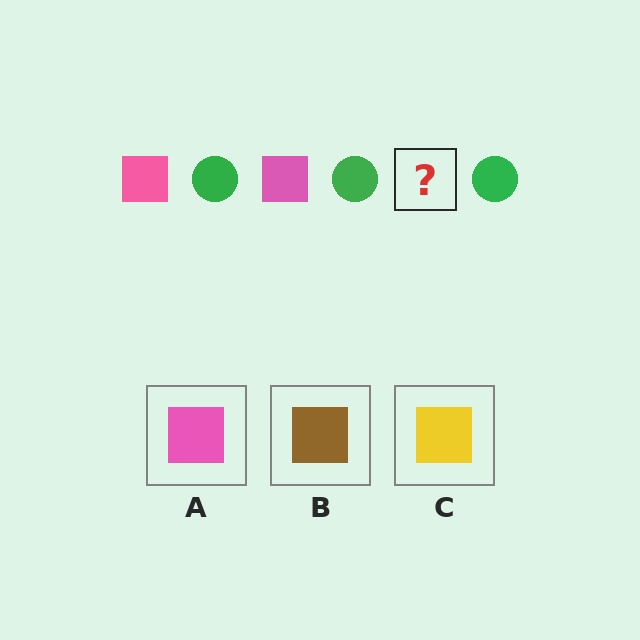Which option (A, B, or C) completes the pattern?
A.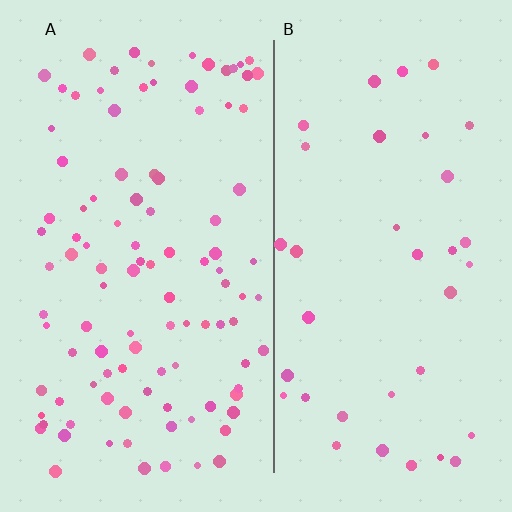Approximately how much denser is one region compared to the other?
Approximately 2.9× — region A over region B.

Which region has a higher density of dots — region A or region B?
A (the left).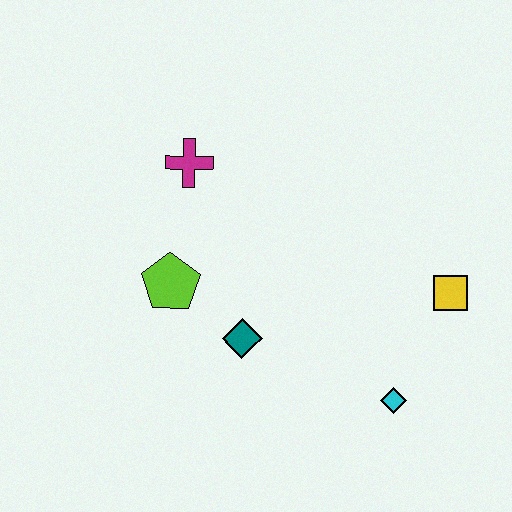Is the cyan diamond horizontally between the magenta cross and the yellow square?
Yes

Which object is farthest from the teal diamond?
The yellow square is farthest from the teal diamond.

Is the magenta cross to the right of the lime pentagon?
Yes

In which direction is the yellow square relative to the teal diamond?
The yellow square is to the right of the teal diamond.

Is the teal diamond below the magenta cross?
Yes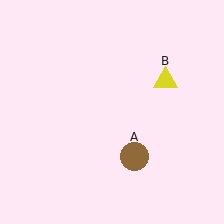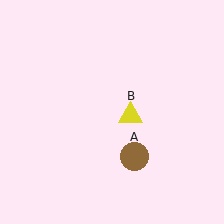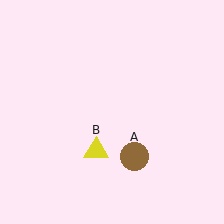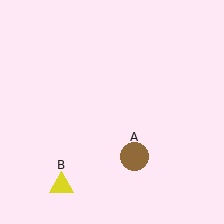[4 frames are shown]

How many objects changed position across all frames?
1 object changed position: yellow triangle (object B).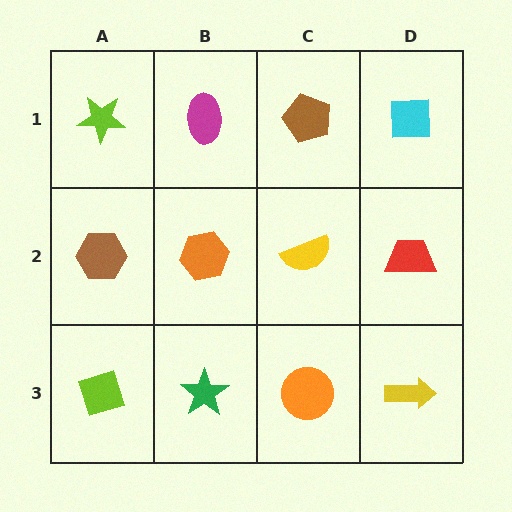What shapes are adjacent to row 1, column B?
An orange hexagon (row 2, column B), a lime star (row 1, column A), a brown pentagon (row 1, column C).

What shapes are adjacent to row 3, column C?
A yellow semicircle (row 2, column C), a green star (row 3, column B), a yellow arrow (row 3, column D).